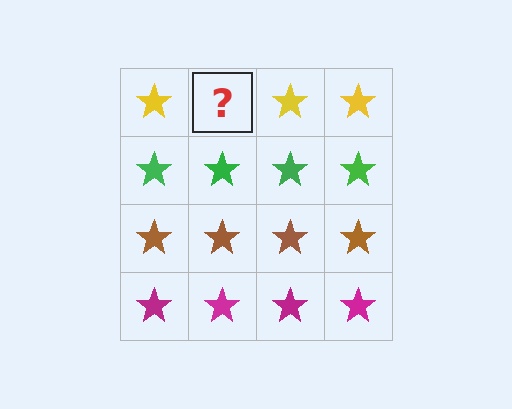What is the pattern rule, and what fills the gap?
The rule is that each row has a consistent color. The gap should be filled with a yellow star.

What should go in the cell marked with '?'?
The missing cell should contain a yellow star.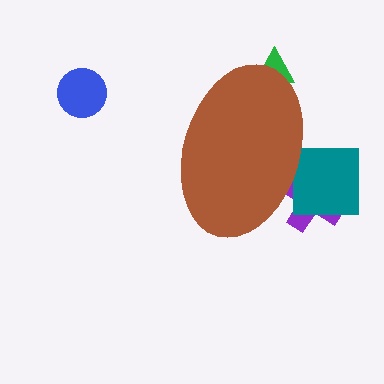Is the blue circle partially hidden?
No, the blue circle is fully visible.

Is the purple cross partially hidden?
Yes, the purple cross is partially hidden behind the brown ellipse.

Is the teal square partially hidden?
Yes, the teal square is partially hidden behind the brown ellipse.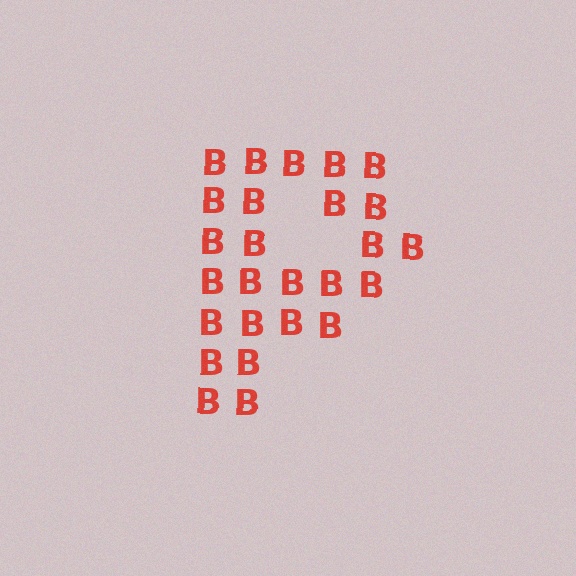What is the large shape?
The large shape is the letter P.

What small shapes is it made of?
It is made of small letter B's.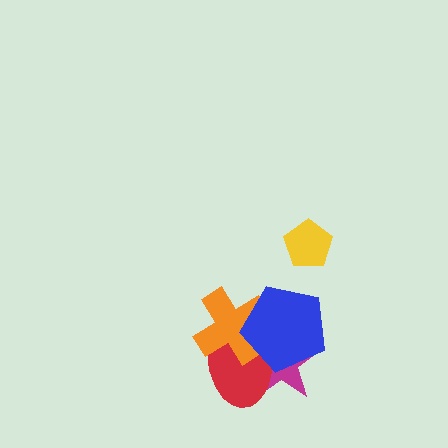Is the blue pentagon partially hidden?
No, no other shape covers it.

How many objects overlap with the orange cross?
3 objects overlap with the orange cross.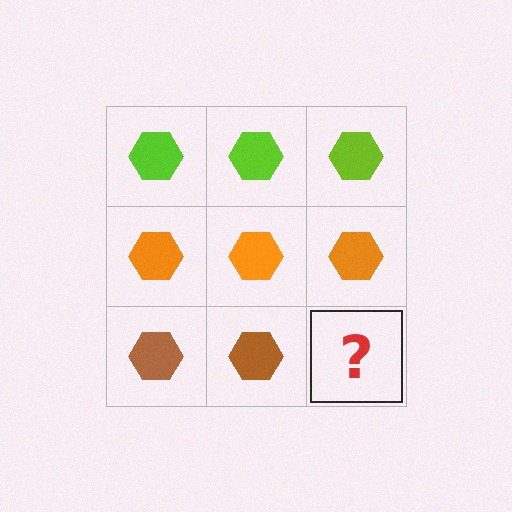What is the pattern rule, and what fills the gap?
The rule is that each row has a consistent color. The gap should be filled with a brown hexagon.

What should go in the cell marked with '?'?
The missing cell should contain a brown hexagon.